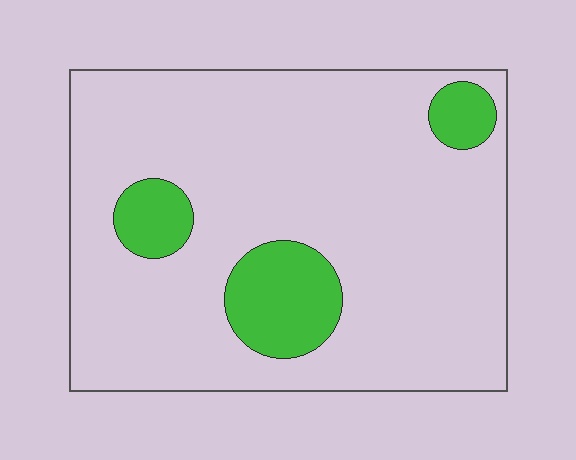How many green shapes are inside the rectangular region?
3.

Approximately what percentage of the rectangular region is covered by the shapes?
Approximately 15%.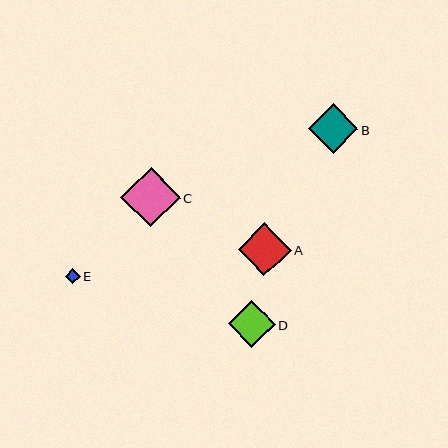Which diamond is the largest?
Diamond C is the largest with a size of approximately 59 pixels.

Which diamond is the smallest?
Diamond E is the smallest with a size of approximately 15 pixels.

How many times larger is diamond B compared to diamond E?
Diamond B is approximately 3.3 times the size of diamond E.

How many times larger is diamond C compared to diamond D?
Diamond C is approximately 1.3 times the size of diamond D.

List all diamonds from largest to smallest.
From largest to smallest: C, A, B, D, E.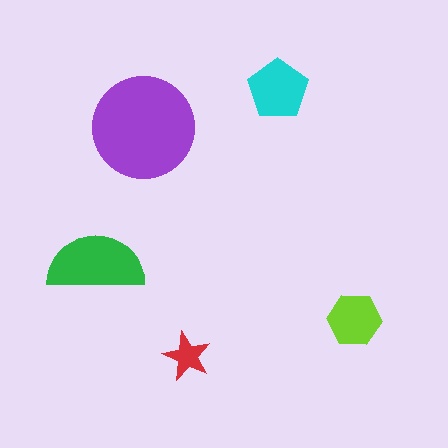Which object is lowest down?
The red star is bottommost.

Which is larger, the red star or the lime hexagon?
The lime hexagon.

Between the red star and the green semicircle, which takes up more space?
The green semicircle.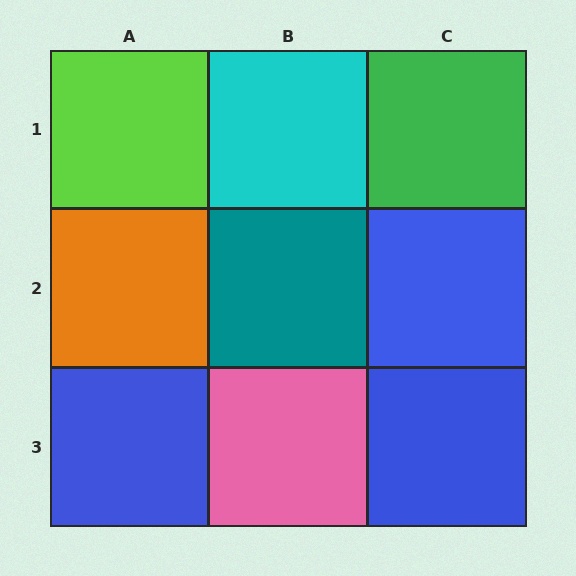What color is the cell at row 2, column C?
Blue.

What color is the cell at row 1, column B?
Cyan.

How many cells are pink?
1 cell is pink.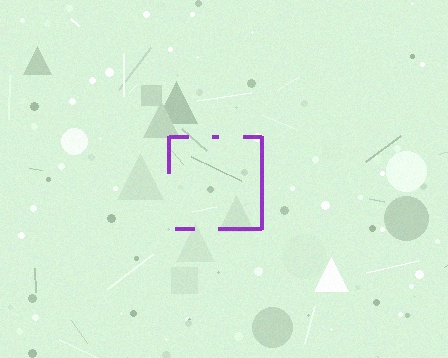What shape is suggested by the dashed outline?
The dashed outline suggests a square.